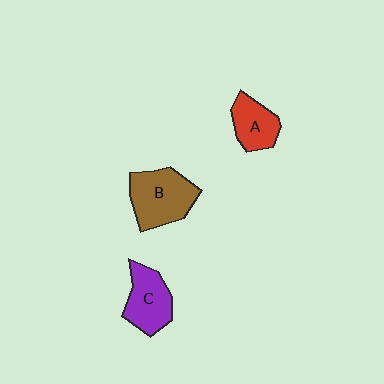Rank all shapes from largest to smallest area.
From largest to smallest: B (brown), C (purple), A (red).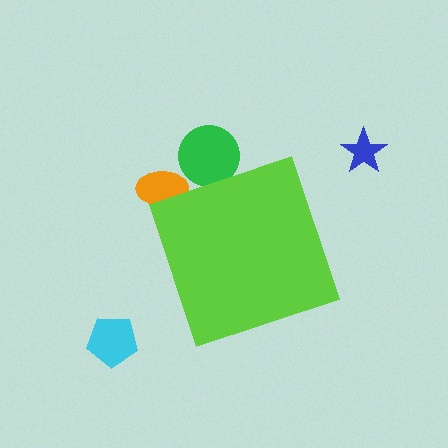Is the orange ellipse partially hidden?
Yes, the orange ellipse is partially hidden behind the lime diamond.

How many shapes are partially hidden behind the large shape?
2 shapes are partially hidden.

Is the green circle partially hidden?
Yes, the green circle is partially hidden behind the lime diamond.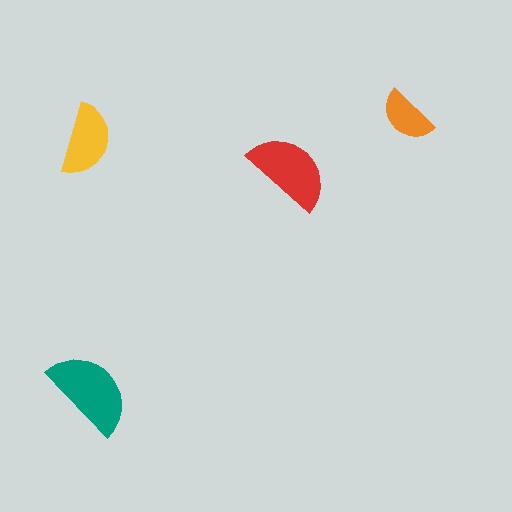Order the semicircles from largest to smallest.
the teal one, the red one, the yellow one, the orange one.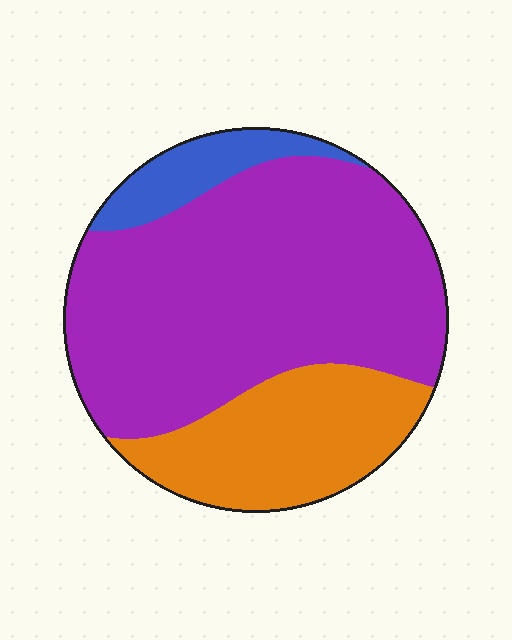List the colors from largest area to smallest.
From largest to smallest: purple, orange, blue.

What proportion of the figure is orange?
Orange covers about 25% of the figure.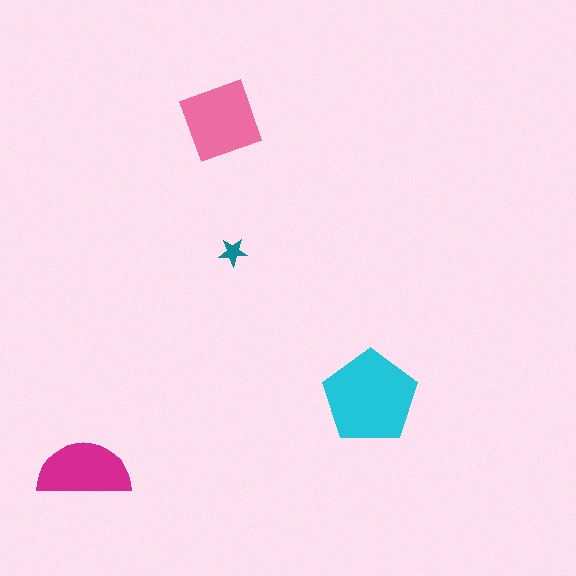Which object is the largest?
The cyan pentagon.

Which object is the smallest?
The teal star.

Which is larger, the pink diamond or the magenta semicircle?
The pink diamond.